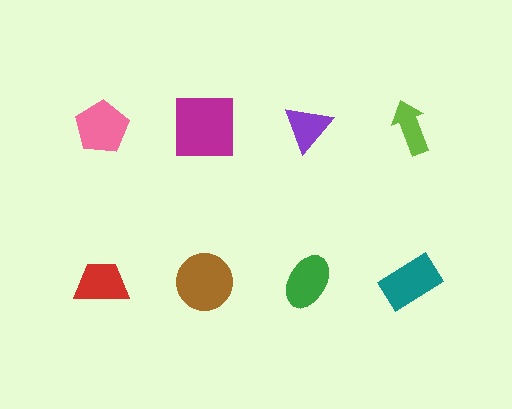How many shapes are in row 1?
4 shapes.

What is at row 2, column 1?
A red trapezoid.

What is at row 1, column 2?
A magenta square.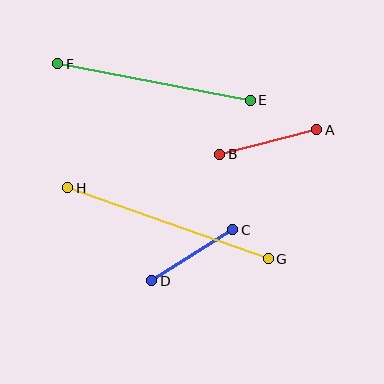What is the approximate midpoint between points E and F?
The midpoint is at approximately (154, 82) pixels.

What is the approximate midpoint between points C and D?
The midpoint is at approximately (192, 255) pixels.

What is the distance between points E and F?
The distance is approximately 196 pixels.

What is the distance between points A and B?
The distance is approximately 100 pixels.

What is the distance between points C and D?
The distance is approximately 96 pixels.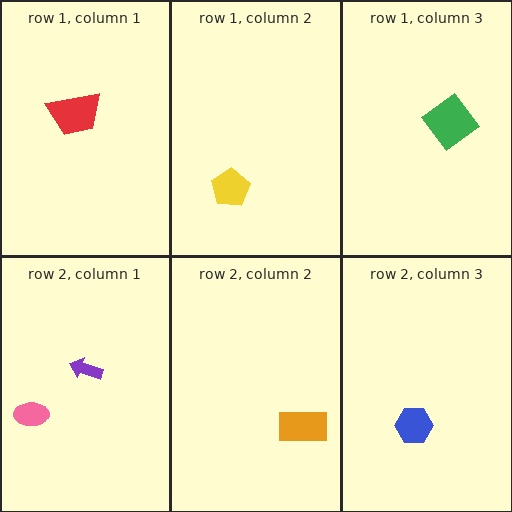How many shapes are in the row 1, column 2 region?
1.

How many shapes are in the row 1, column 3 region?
1.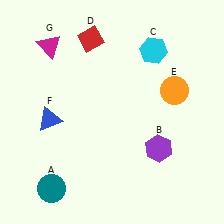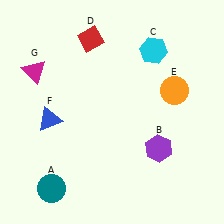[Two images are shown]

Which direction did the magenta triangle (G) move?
The magenta triangle (G) moved down.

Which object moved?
The magenta triangle (G) moved down.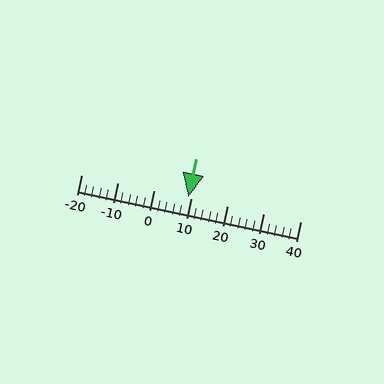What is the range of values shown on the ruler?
The ruler shows values from -20 to 40.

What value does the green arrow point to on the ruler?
The green arrow points to approximately 9.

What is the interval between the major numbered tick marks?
The major tick marks are spaced 10 units apart.